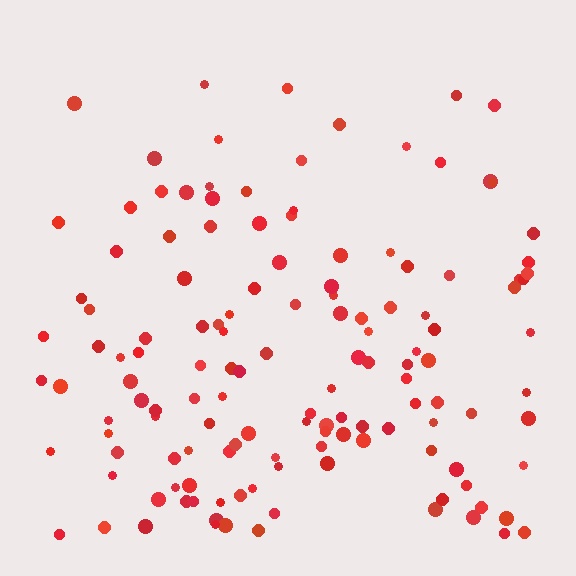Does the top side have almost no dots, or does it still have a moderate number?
Still a moderate number, just noticeably fewer than the bottom.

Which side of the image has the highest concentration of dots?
The bottom.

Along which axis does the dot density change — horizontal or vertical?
Vertical.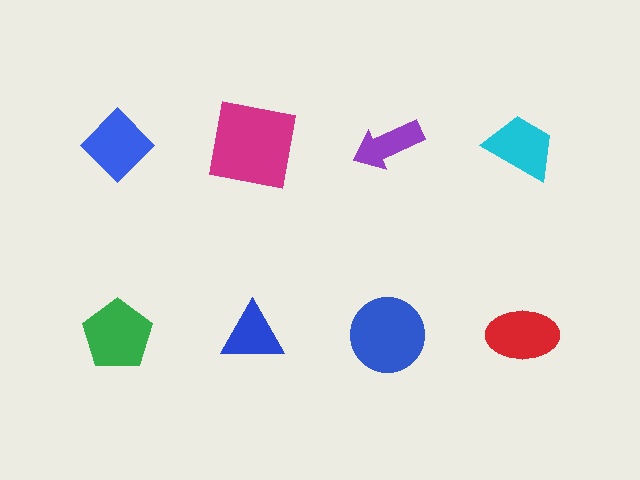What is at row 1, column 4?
A cyan trapezoid.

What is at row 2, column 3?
A blue circle.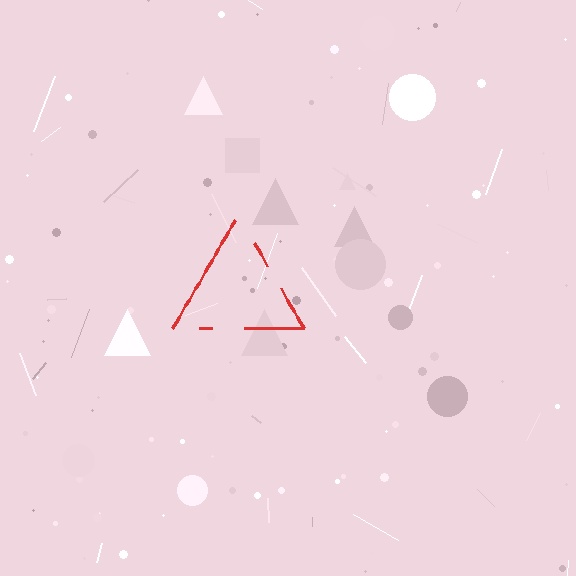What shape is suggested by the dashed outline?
The dashed outline suggests a triangle.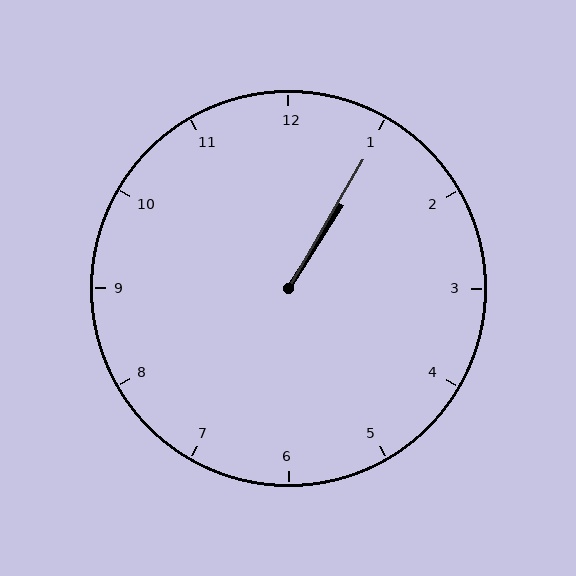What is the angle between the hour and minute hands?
Approximately 2 degrees.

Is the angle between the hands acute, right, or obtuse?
It is acute.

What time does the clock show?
1:05.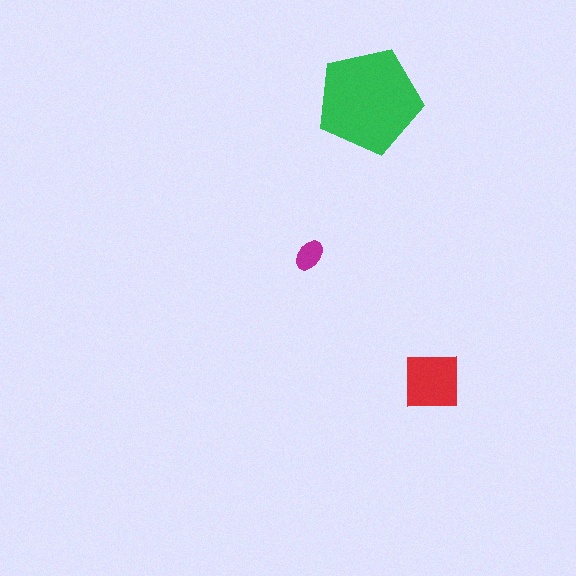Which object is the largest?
The green pentagon.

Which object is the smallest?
The magenta ellipse.